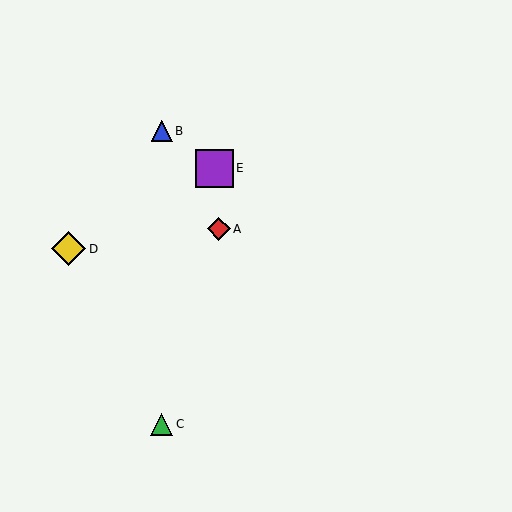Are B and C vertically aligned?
Yes, both are at x≈162.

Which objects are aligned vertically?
Objects B, C are aligned vertically.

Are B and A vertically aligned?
No, B is at x≈162 and A is at x≈219.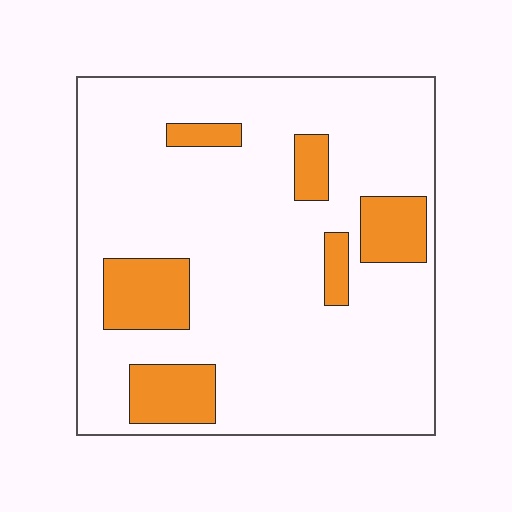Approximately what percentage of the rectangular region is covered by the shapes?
Approximately 15%.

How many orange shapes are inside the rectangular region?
6.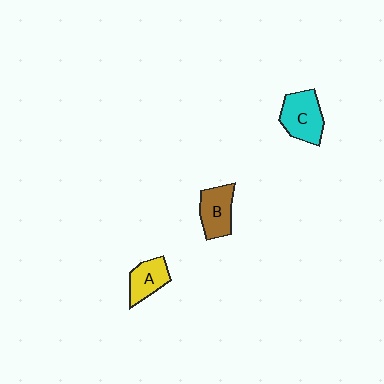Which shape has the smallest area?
Shape A (yellow).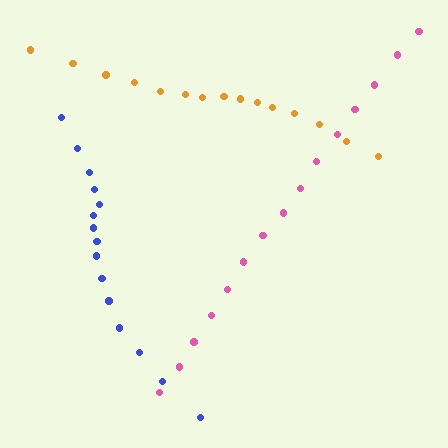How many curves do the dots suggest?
There are 3 distinct paths.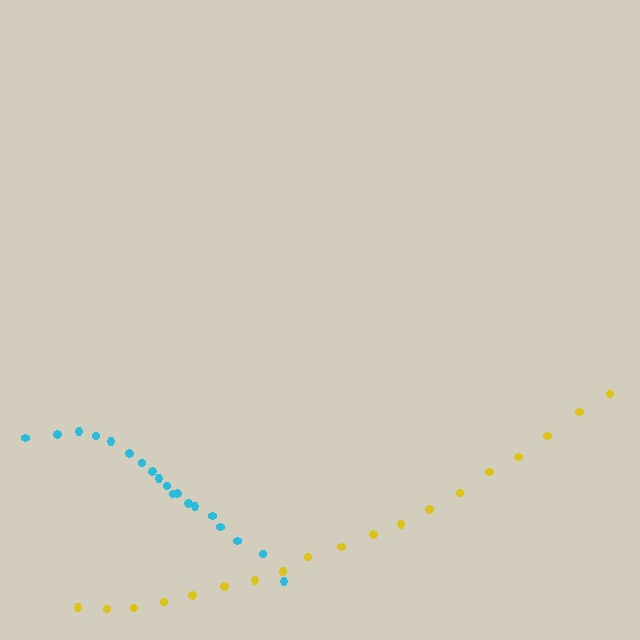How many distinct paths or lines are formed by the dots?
There are 2 distinct paths.